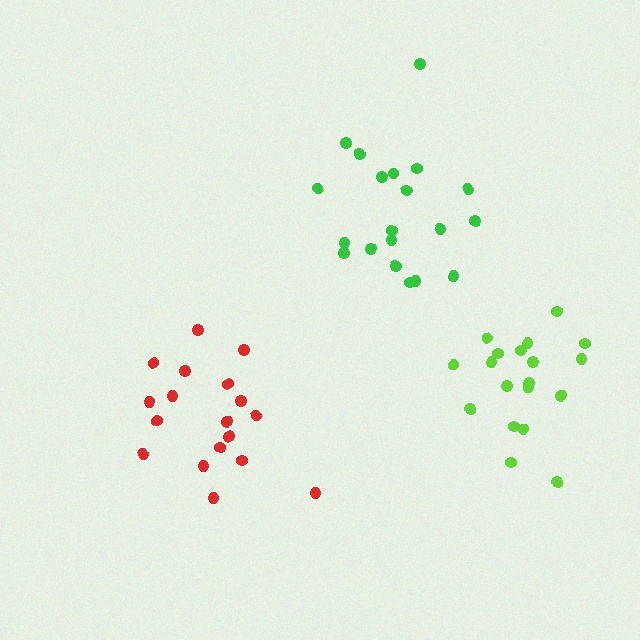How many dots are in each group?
Group 1: 19 dots, Group 2: 18 dots, Group 3: 20 dots (57 total).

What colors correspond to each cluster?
The clusters are colored: lime, red, green.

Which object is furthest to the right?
The lime cluster is rightmost.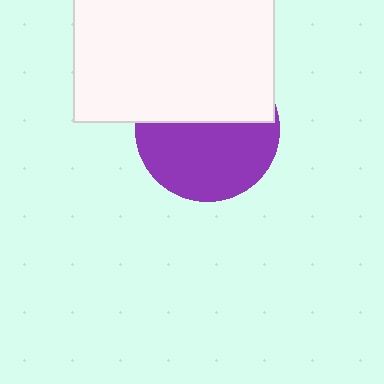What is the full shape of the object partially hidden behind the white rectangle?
The partially hidden object is a purple circle.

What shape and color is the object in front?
The object in front is a white rectangle.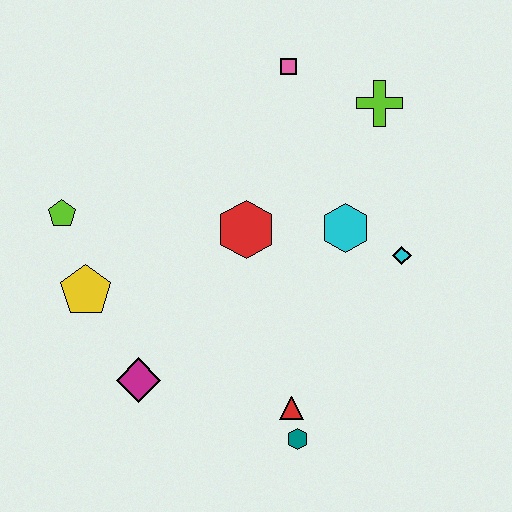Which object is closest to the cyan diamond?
The cyan hexagon is closest to the cyan diamond.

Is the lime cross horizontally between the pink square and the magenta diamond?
No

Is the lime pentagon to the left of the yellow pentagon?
Yes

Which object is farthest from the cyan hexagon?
The lime pentagon is farthest from the cyan hexagon.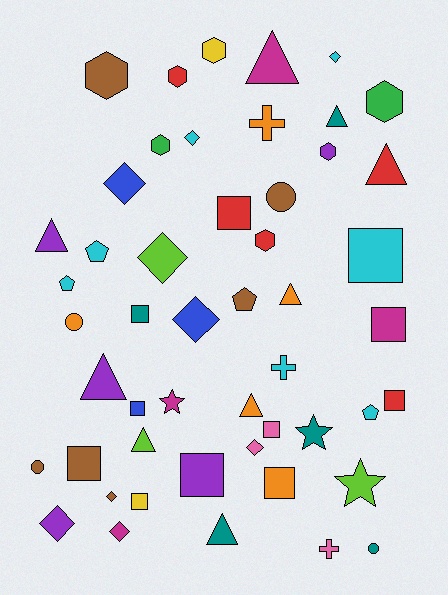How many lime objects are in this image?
There are 3 lime objects.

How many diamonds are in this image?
There are 9 diamonds.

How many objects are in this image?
There are 50 objects.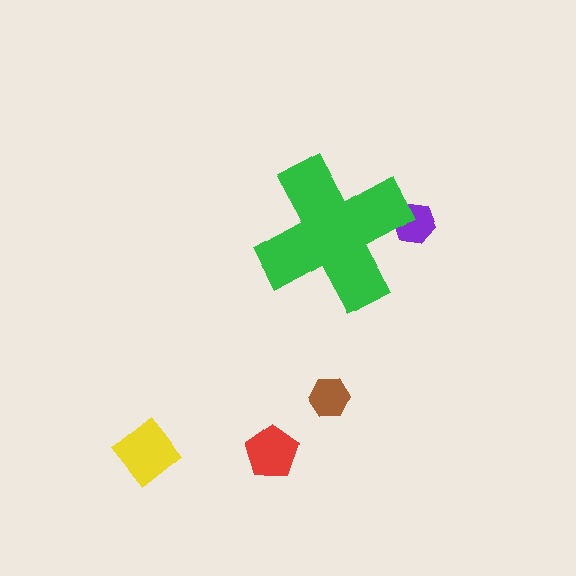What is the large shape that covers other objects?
A green cross.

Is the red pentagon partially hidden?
No, the red pentagon is fully visible.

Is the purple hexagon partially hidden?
Yes, the purple hexagon is partially hidden behind the green cross.